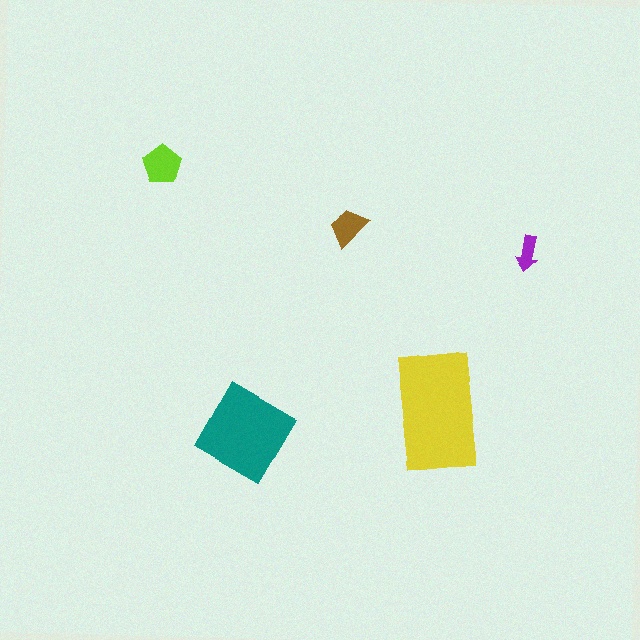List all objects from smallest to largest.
The purple arrow, the brown trapezoid, the lime pentagon, the teal diamond, the yellow rectangle.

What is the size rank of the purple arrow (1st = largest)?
5th.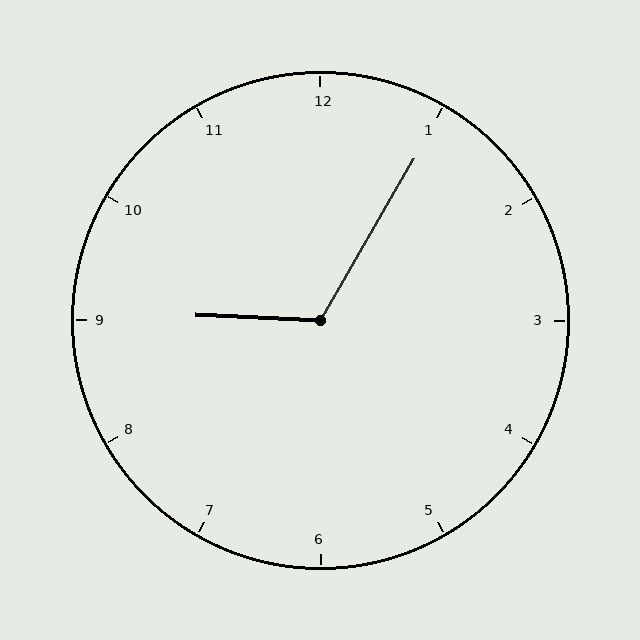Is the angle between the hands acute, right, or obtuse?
It is obtuse.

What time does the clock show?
9:05.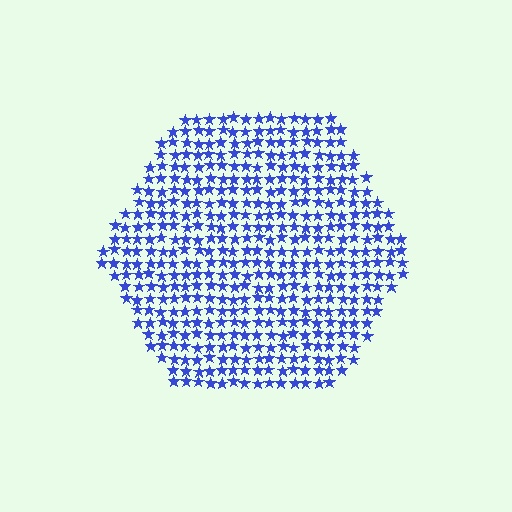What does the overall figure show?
The overall figure shows a hexagon.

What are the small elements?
The small elements are stars.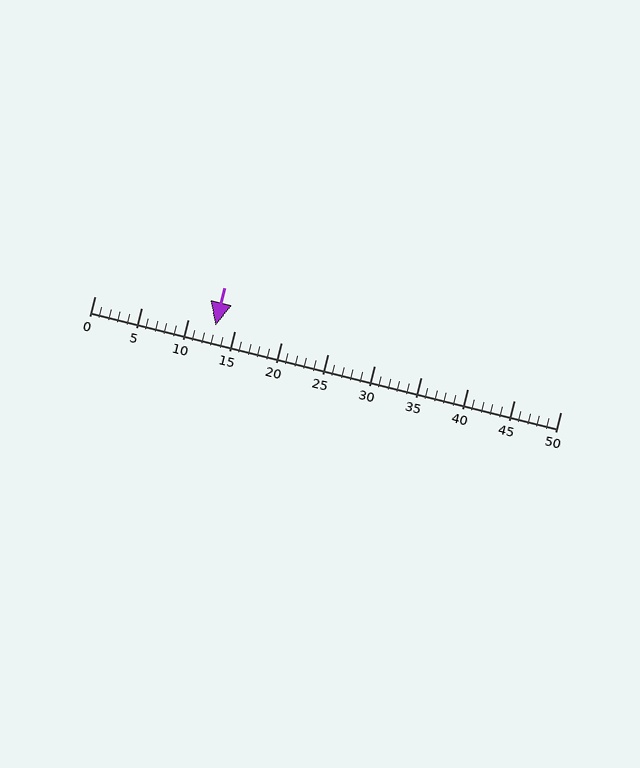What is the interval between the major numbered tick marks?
The major tick marks are spaced 5 units apart.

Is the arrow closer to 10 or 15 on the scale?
The arrow is closer to 15.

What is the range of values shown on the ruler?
The ruler shows values from 0 to 50.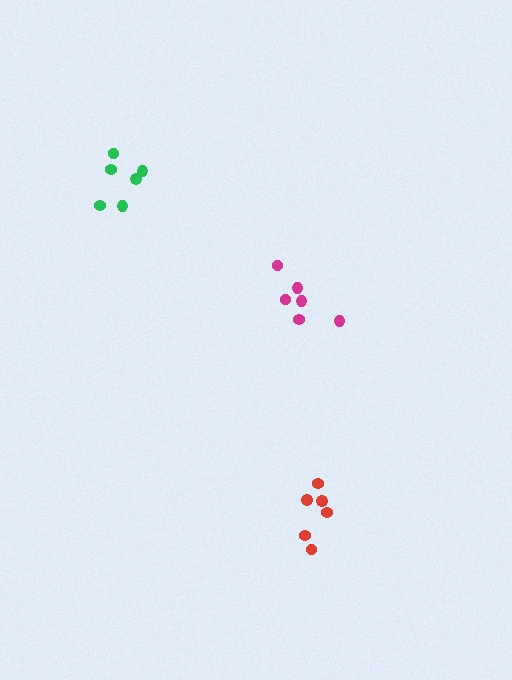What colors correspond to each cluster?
The clusters are colored: green, red, magenta.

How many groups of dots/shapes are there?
There are 3 groups.